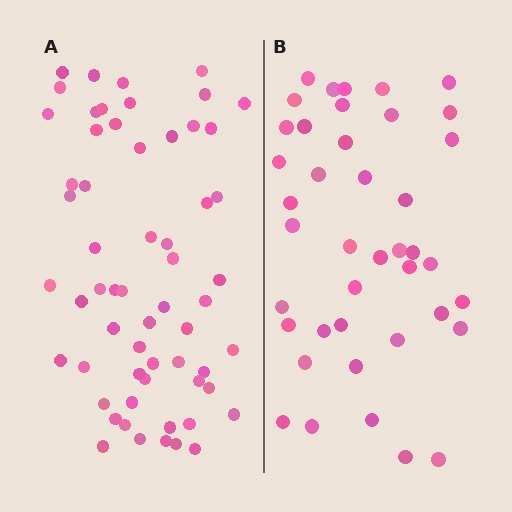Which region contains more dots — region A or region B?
Region A (the left region) has more dots.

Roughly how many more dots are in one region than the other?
Region A has approximately 20 more dots than region B.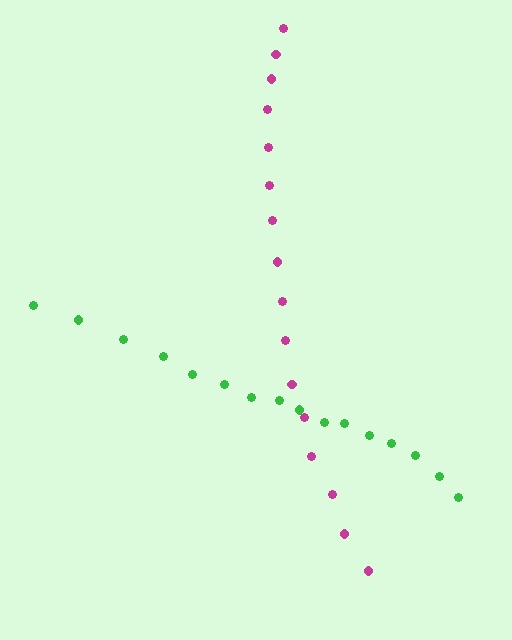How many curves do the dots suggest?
There are 2 distinct paths.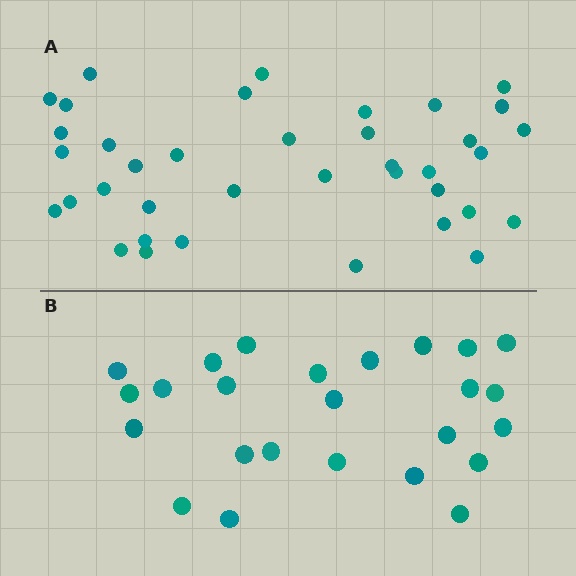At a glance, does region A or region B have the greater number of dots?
Region A (the top region) has more dots.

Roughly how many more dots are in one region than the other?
Region A has approximately 15 more dots than region B.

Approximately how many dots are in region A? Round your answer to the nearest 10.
About 40 dots. (The exact count is 38, which rounds to 40.)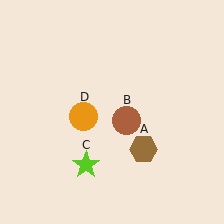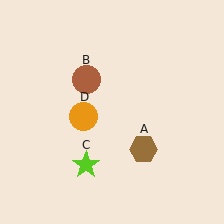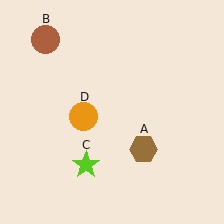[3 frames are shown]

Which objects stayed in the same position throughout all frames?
Brown hexagon (object A) and lime star (object C) and orange circle (object D) remained stationary.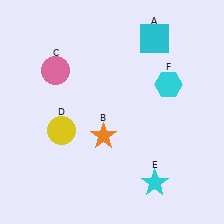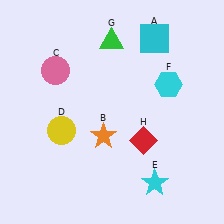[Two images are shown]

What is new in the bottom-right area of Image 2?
A red diamond (H) was added in the bottom-right area of Image 2.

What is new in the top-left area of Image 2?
A green triangle (G) was added in the top-left area of Image 2.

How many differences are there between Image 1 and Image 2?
There are 2 differences between the two images.